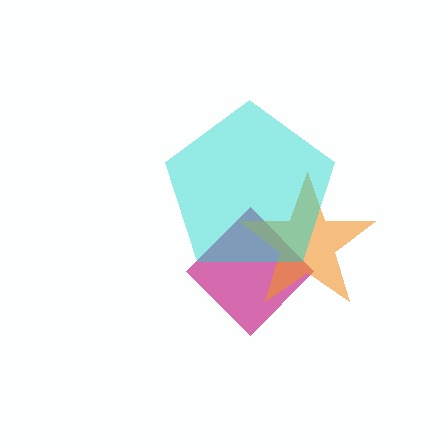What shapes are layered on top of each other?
The layered shapes are: a magenta diamond, an orange star, a cyan pentagon.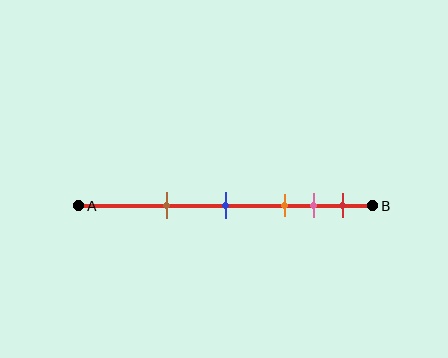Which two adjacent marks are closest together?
The pink and red marks are the closest adjacent pair.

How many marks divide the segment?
There are 5 marks dividing the segment.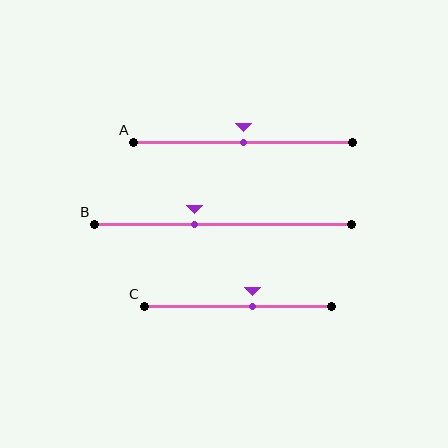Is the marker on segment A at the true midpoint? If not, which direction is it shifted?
Yes, the marker on segment A is at the true midpoint.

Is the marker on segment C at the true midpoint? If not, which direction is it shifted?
No, the marker on segment C is shifted to the right by about 8% of the segment length.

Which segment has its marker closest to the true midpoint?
Segment A has its marker closest to the true midpoint.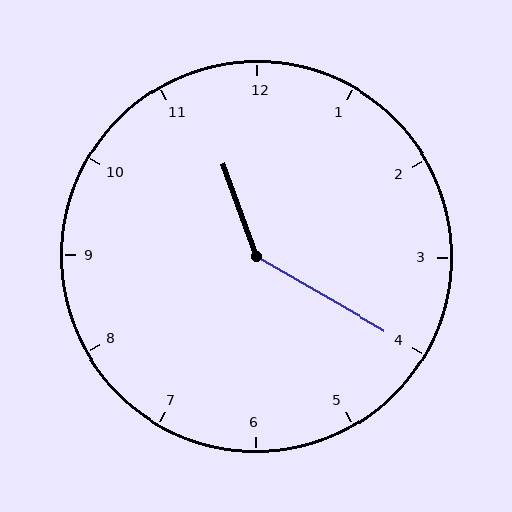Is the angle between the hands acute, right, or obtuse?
It is obtuse.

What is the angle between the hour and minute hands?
Approximately 140 degrees.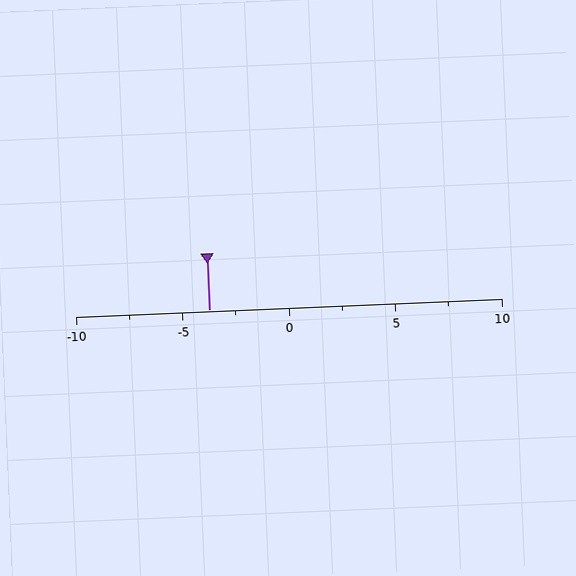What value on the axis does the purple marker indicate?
The marker indicates approximately -3.8.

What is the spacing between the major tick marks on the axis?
The major ticks are spaced 5 apart.